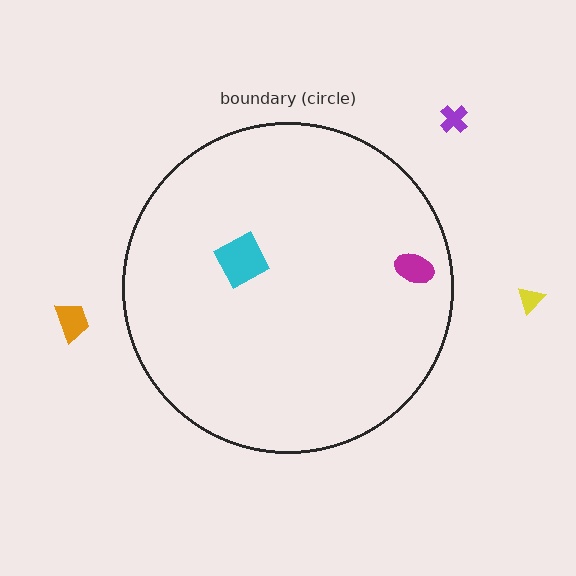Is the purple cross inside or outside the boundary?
Outside.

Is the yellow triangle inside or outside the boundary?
Outside.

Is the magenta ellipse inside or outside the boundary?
Inside.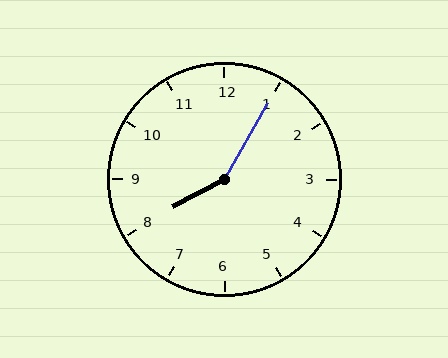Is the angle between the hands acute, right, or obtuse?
It is obtuse.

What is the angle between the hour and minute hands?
Approximately 148 degrees.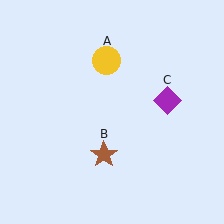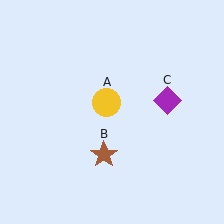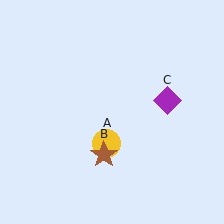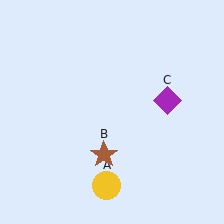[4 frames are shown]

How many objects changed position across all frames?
1 object changed position: yellow circle (object A).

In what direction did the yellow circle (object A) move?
The yellow circle (object A) moved down.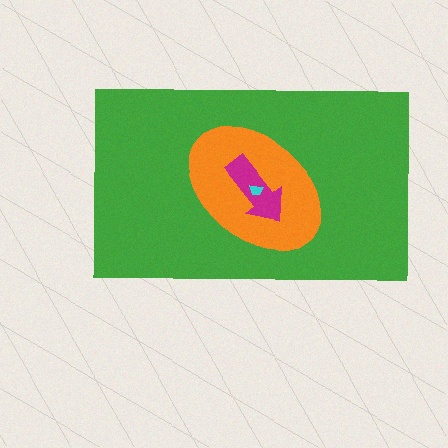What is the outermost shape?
The green rectangle.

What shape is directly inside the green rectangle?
The orange ellipse.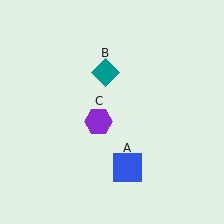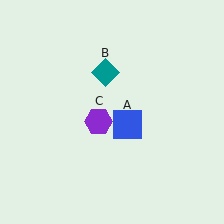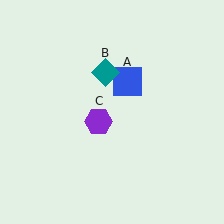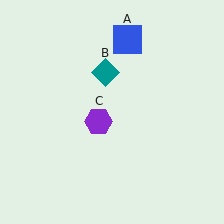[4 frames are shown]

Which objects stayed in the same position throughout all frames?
Teal diamond (object B) and purple hexagon (object C) remained stationary.